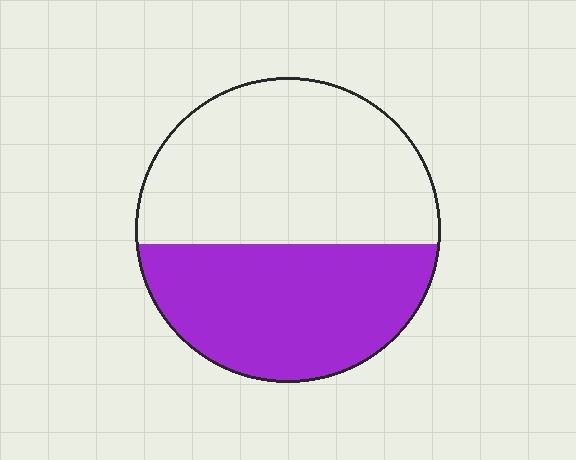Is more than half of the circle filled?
No.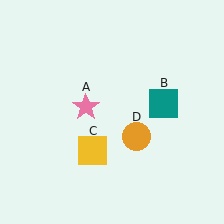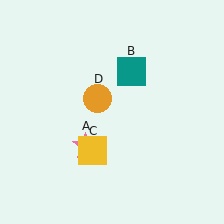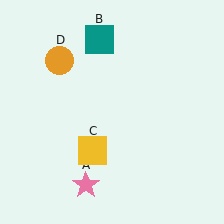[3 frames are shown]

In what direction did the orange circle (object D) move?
The orange circle (object D) moved up and to the left.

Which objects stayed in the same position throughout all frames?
Yellow square (object C) remained stationary.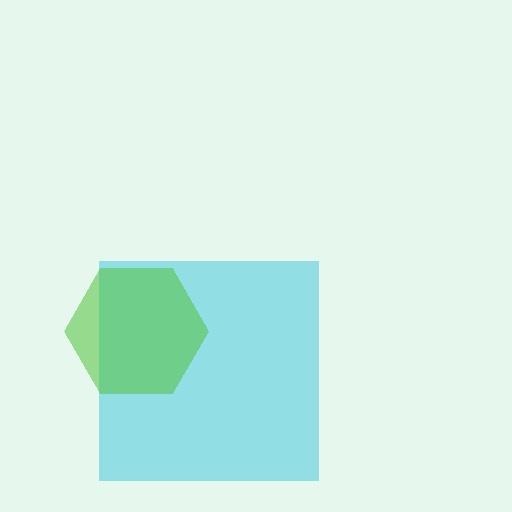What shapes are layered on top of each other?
The layered shapes are: a cyan square, a lime hexagon.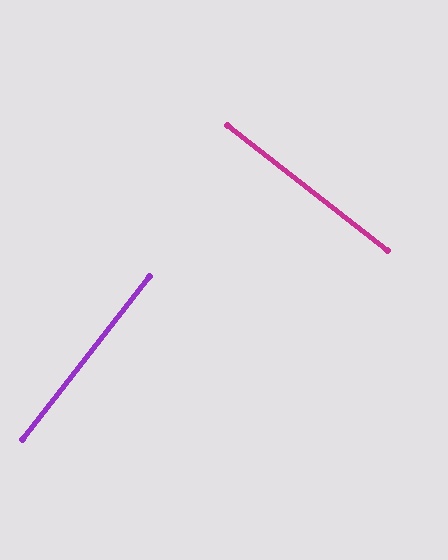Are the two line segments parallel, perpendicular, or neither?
Perpendicular — they meet at approximately 90°.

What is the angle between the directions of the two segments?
Approximately 90 degrees.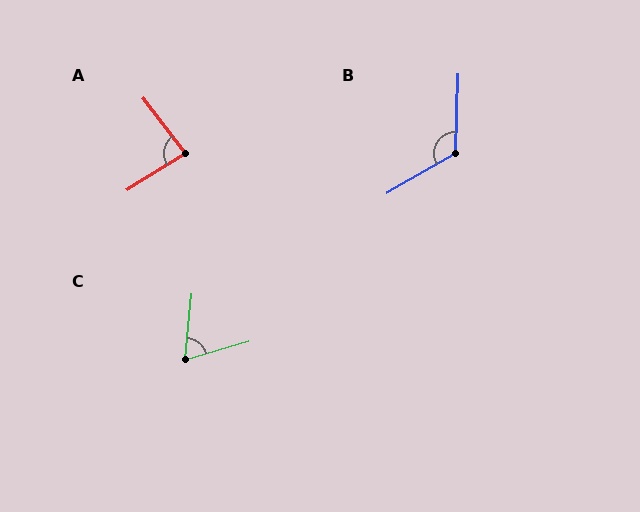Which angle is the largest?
B, at approximately 122 degrees.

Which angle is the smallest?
C, at approximately 68 degrees.